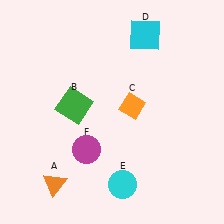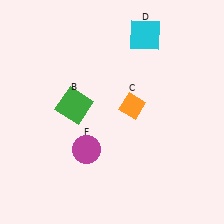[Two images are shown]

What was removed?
The orange triangle (A), the cyan circle (E) were removed in Image 2.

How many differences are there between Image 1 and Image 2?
There are 2 differences between the two images.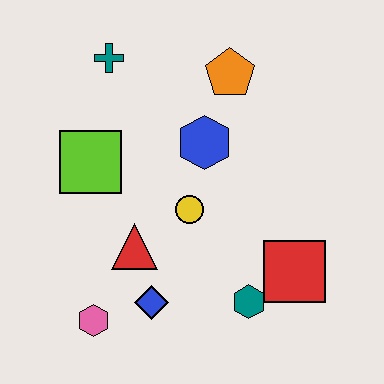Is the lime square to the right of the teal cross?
No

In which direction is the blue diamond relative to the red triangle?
The blue diamond is below the red triangle.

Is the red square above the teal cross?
No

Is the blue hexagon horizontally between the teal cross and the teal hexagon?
Yes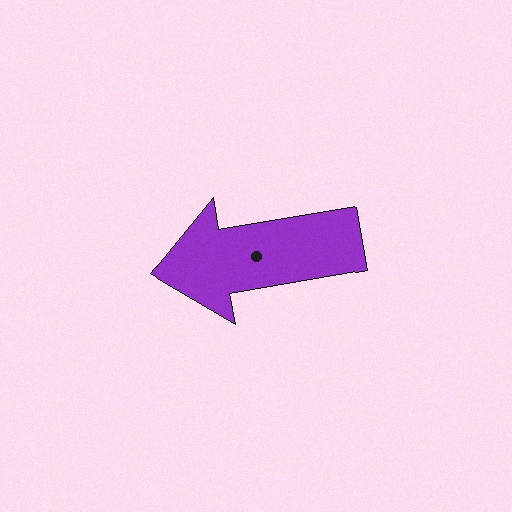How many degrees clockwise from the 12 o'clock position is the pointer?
Approximately 260 degrees.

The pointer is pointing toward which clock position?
Roughly 9 o'clock.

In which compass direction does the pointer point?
West.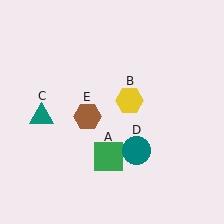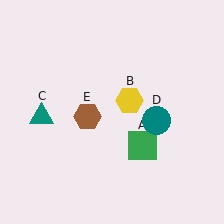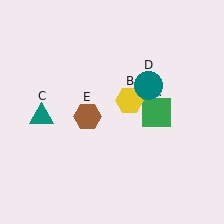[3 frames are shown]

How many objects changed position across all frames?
2 objects changed position: green square (object A), teal circle (object D).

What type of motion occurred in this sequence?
The green square (object A), teal circle (object D) rotated counterclockwise around the center of the scene.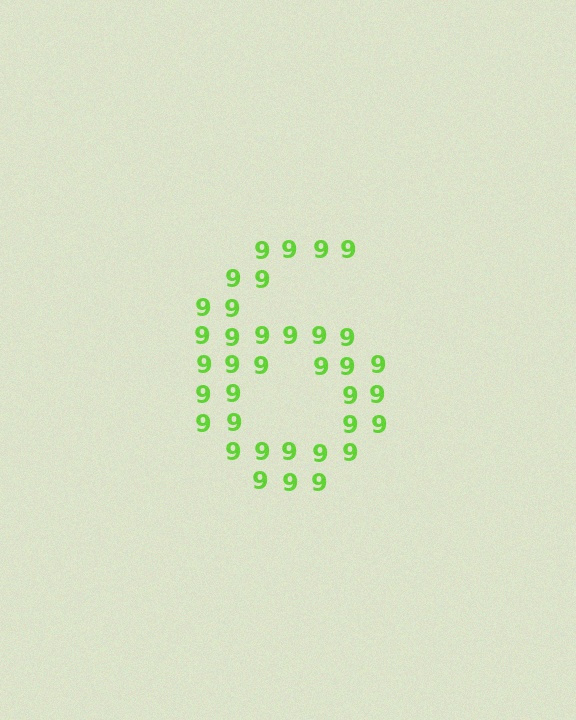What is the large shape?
The large shape is the digit 6.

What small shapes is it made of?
It is made of small digit 9's.